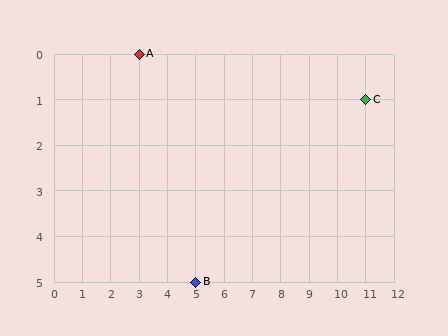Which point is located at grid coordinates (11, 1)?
Point C is at (11, 1).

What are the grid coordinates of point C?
Point C is at grid coordinates (11, 1).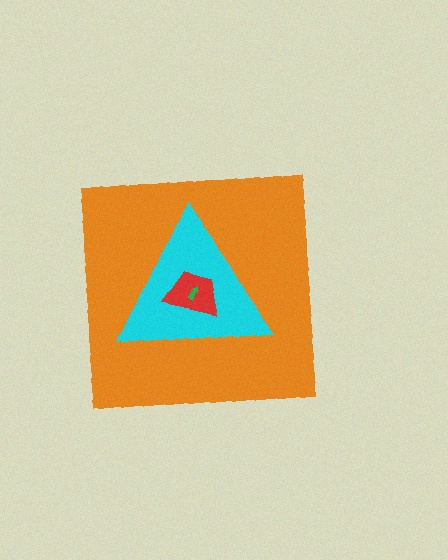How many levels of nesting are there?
4.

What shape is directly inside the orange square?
The cyan triangle.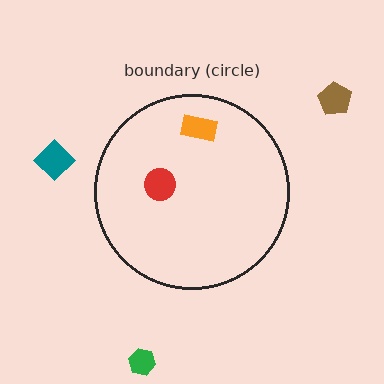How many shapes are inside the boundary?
2 inside, 3 outside.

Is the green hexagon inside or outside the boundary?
Outside.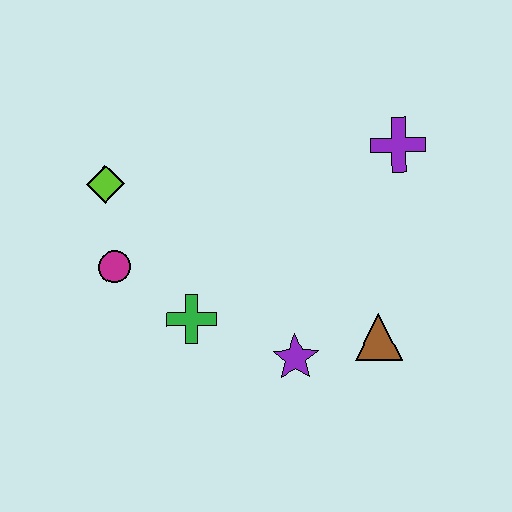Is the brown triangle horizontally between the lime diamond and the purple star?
No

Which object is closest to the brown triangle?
The purple star is closest to the brown triangle.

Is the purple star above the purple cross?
No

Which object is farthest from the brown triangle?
The lime diamond is farthest from the brown triangle.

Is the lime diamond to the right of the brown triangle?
No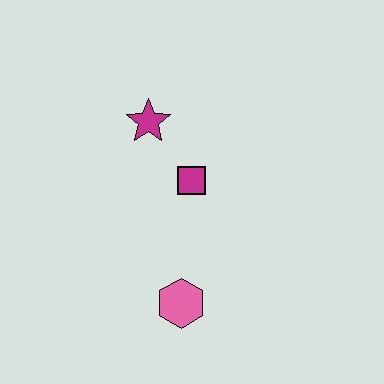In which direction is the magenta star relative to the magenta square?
The magenta star is above the magenta square.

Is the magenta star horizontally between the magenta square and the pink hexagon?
No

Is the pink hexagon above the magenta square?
No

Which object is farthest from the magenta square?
The pink hexagon is farthest from the magenta square.